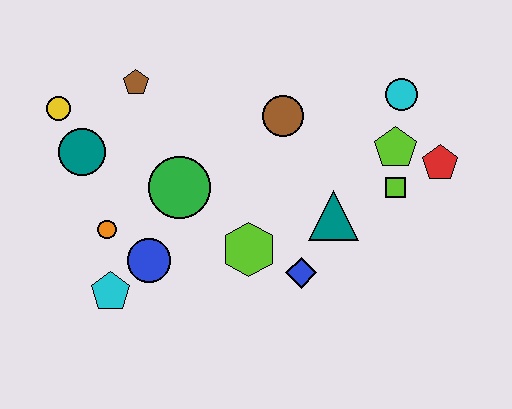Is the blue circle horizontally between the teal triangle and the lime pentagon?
No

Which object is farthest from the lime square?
The yellow circle is farthest from the lime square.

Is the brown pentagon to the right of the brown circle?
No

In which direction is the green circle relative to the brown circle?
The green circle is to the left of the brown circle.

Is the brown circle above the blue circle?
Yes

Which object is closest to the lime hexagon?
The blue diamond is closest to the lime hexagon.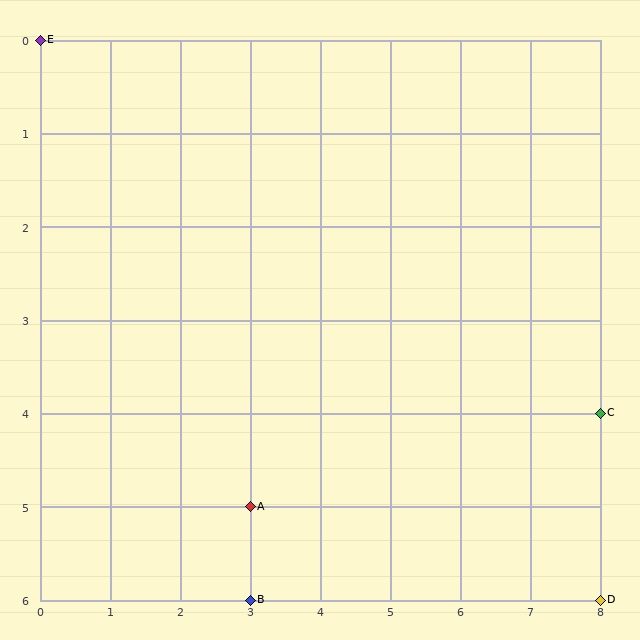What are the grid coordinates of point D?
Point D is at grid coordinates (8, 6).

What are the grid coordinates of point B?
Point B is at grid coordinates (3, 6).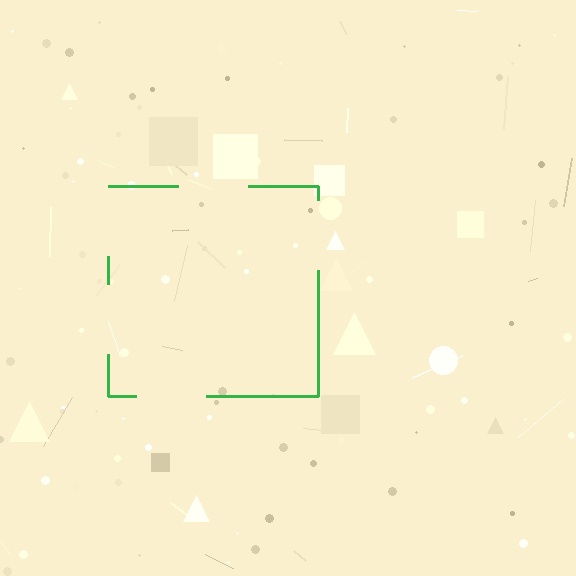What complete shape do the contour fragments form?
The contour fragments form a square.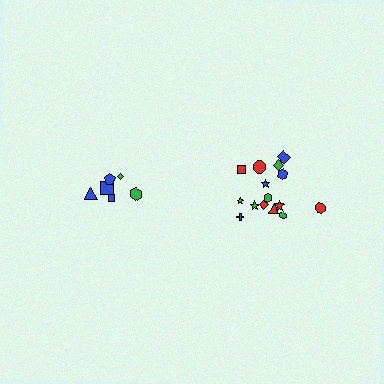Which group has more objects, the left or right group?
The right group.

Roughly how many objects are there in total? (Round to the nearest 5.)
Roughly 20 objects in total.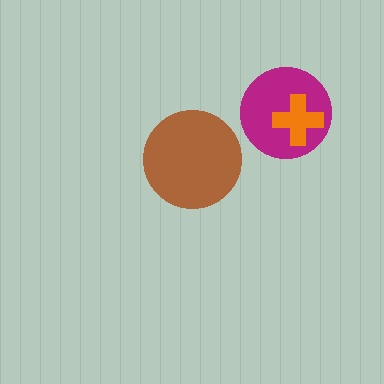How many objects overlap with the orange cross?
1 object overlaps with the orange cross.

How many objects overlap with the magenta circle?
1 object overlaps with the magenta circle.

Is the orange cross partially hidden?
No, no other shape covers it.